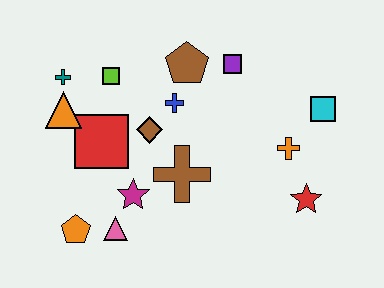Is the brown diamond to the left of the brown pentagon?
Yes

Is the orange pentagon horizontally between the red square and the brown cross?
No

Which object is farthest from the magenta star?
The cyan square is farthest from the magenta star.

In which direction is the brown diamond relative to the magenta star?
The brown diamond is above the magenta star.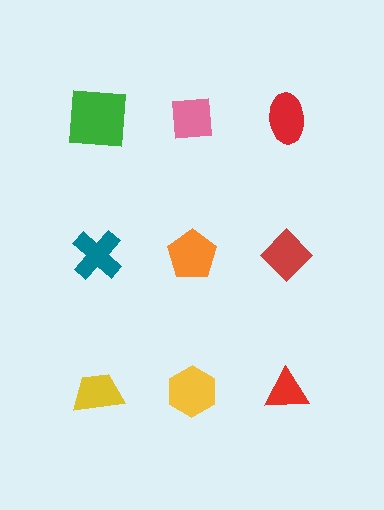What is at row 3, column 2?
A yellow hexagon.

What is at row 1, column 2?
A pink square.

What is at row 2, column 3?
A red diamond.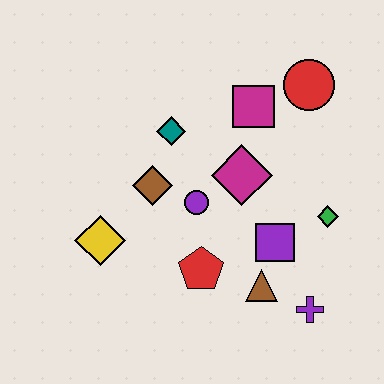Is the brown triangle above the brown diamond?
No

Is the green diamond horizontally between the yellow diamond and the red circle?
No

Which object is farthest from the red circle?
The yellow diamond is farthest from the red circle.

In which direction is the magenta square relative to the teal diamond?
The magenta square is to the right of the teal diamond.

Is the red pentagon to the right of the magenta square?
No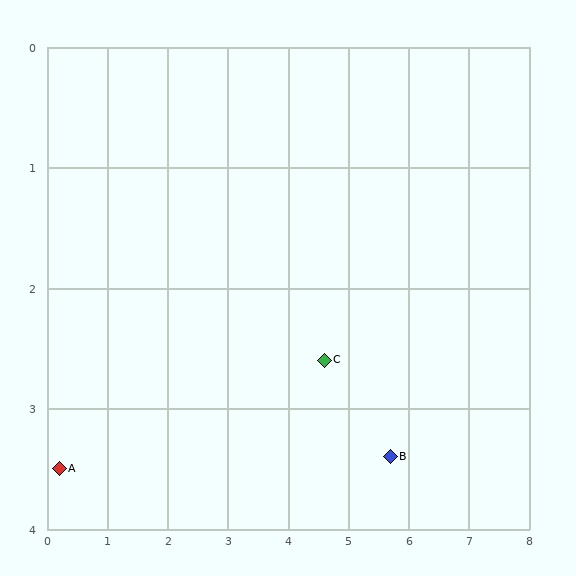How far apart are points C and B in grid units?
Points C and B are about 1.4 grid units apart.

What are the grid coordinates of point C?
Point C is at approximately (4.6, 2.6).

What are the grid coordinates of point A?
Point A is at approximately (0.2, 3.5).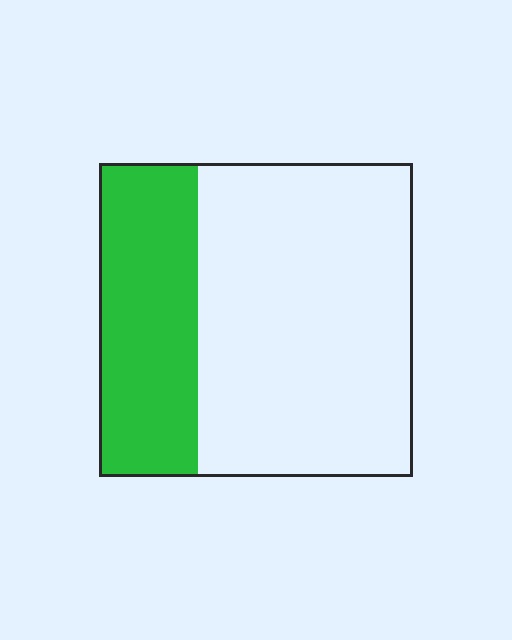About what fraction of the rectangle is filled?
About one third (1/3).